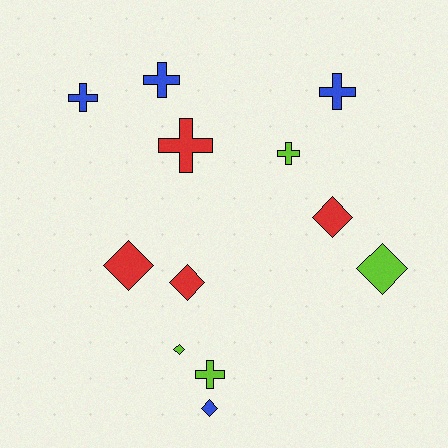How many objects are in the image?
There are 12 objects.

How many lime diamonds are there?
There are 2 lime diamonds.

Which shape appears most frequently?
Cross, with 6 objects.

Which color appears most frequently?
Blue, with 4 objects.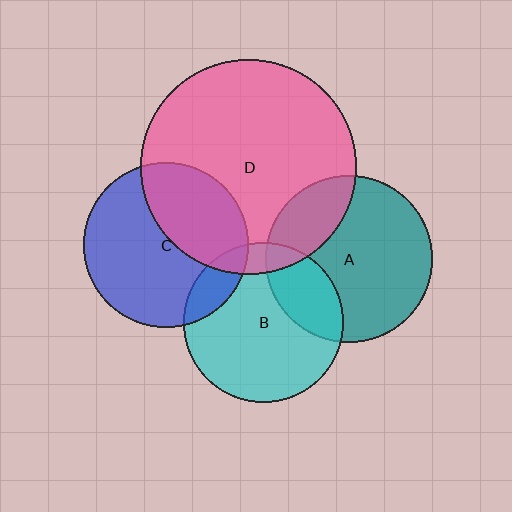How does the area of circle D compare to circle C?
Approximately 1.7 times.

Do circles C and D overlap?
Yes.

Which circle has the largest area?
Circle D (pink).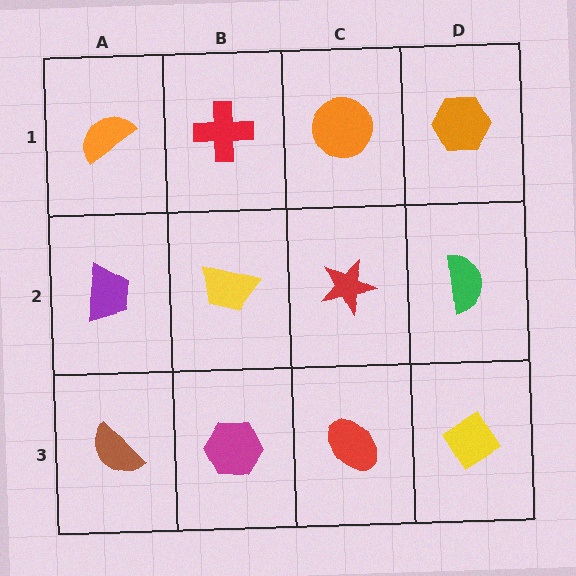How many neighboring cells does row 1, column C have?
3.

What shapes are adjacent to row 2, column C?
An orange circle (row 1, column C), a red ellipse (row 3, column C), a yellow trapezoid (row 2, column B), a green semicircle (row 2, column D).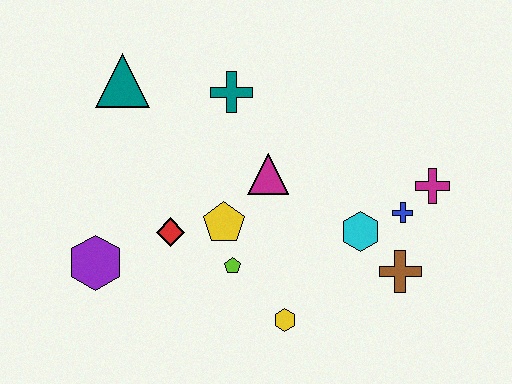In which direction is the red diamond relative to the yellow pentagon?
The red diamond is to the left of the yellow pentagon.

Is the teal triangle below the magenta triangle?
No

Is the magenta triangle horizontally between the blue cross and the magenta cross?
No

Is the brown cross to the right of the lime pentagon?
Yes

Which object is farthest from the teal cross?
The brown cross is farthest from the teal cross.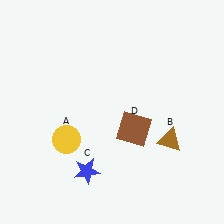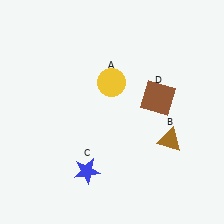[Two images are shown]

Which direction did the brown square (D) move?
The brown square (D) moved up.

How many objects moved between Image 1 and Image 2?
2 objects moved between the two images.